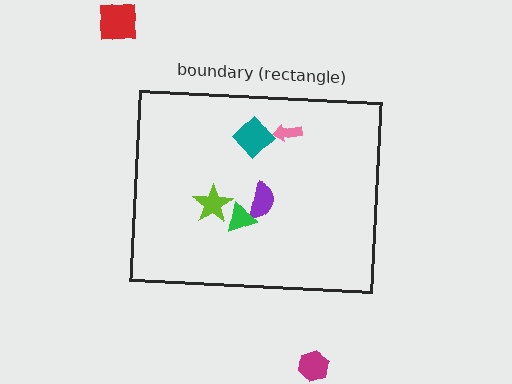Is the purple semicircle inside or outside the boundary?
Inside.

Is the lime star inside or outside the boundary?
Inside.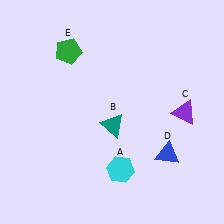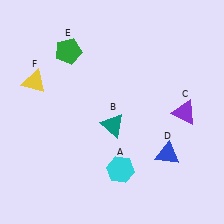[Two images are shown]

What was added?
A yellow triangle (F) was added in Image 2.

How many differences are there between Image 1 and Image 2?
There is 1 difference between the two images.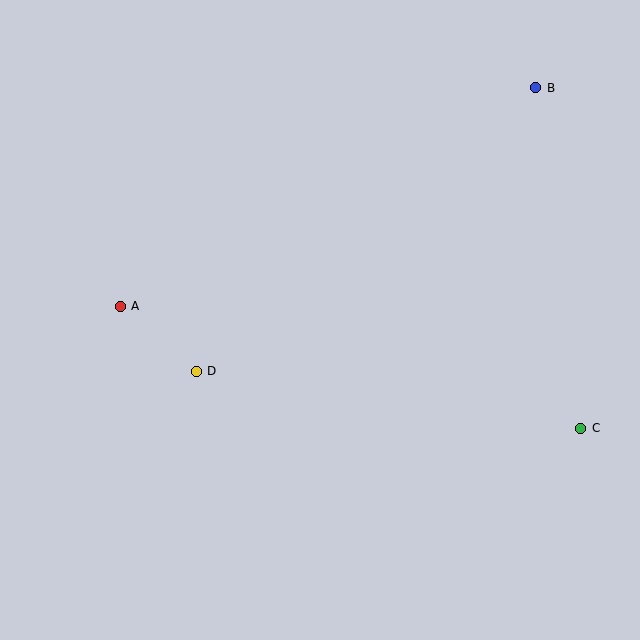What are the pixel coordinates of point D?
Point D is at (196, 371).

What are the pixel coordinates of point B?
Point B is at (536, 88).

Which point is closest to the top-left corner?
Point A is closest to the top-left corner.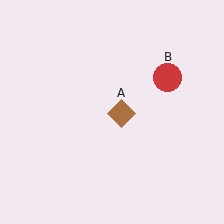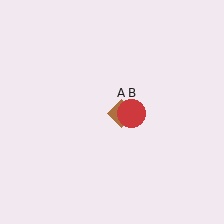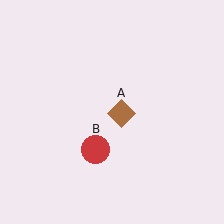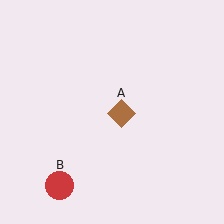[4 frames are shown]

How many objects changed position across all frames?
1 object changed position: red circle (object B).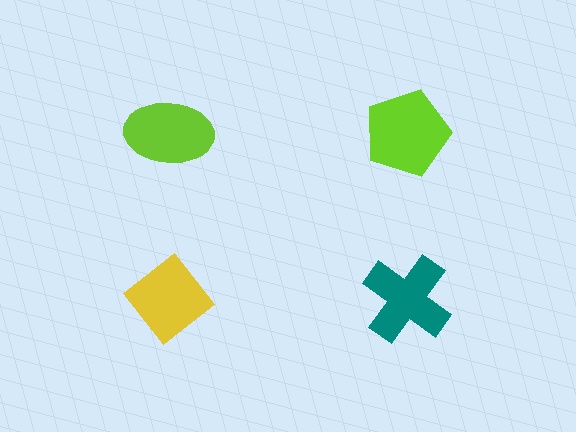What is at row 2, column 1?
A yellow diamond.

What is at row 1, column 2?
A lime pentagon.